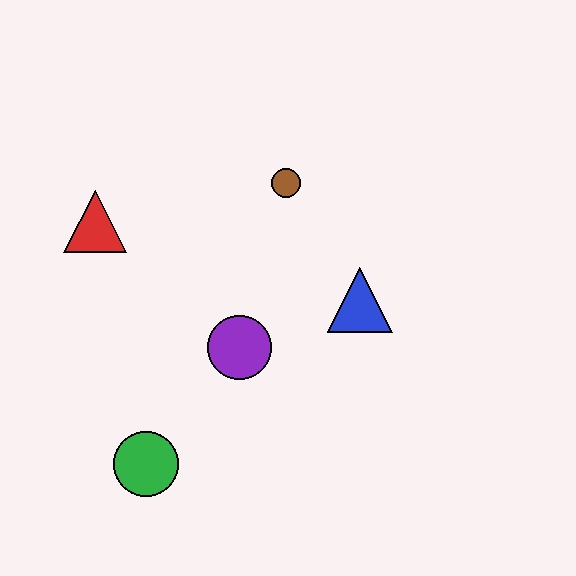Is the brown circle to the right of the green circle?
Yes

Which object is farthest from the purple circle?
The red triangle is farthest from the purple circle.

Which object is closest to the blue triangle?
The purple circle is closest to the blue triangle.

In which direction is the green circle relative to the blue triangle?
The green circle is to the left of the blue triangle.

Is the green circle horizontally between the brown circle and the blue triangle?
No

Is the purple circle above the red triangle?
No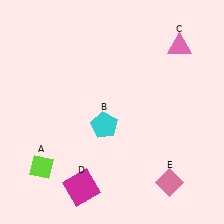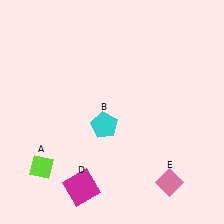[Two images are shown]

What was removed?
The pink triangle (C) was removed in Image 2.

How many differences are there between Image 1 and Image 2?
There is 1 difference between the two images.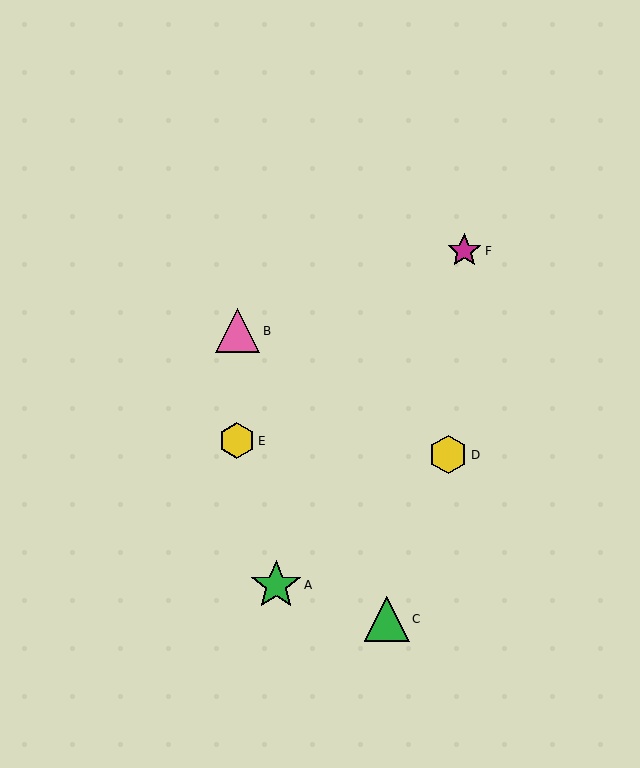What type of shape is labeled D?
Shape D is a yellow hexagon.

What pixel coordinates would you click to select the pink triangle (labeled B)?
Click at (238, 331) to select the pink triangle B.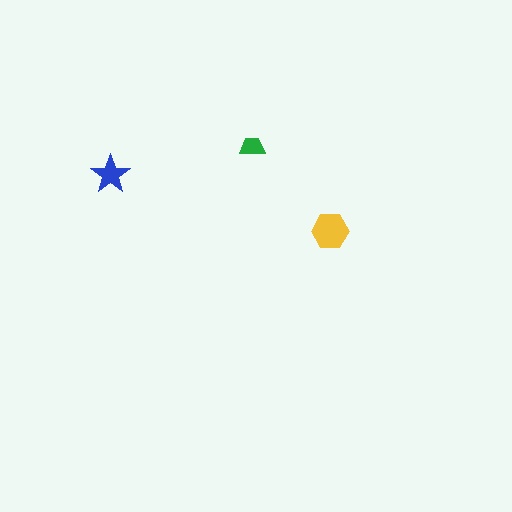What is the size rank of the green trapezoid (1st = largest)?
3rd.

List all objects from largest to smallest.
The yellow hexagon, the blue star, the green trapezoid.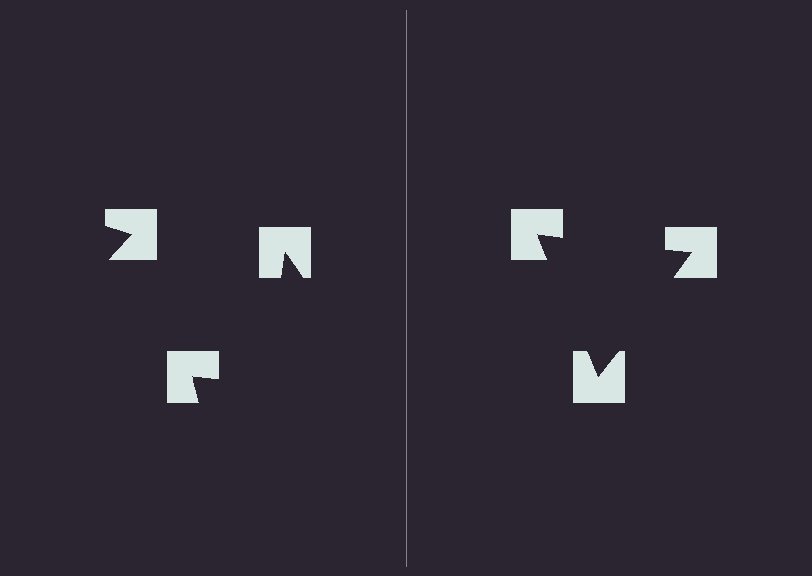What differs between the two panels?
The notched squares are positioned identically on both sides; only the wedge orientations differ. On the right they align to a triangle; on the left they are misaligned.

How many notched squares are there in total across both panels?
6 — 3 on each side.